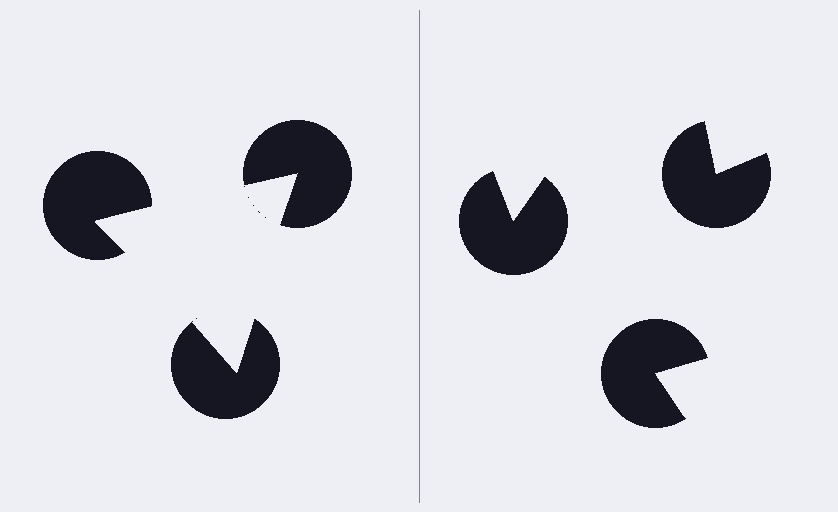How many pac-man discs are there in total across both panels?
6 — 3 on each side.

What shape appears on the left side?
An illusory triangle.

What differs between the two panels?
The pac-man discs are positioned identically on both sides; only the wedge orientations differ. On the left they align to a triangle; on the right they are misaligned.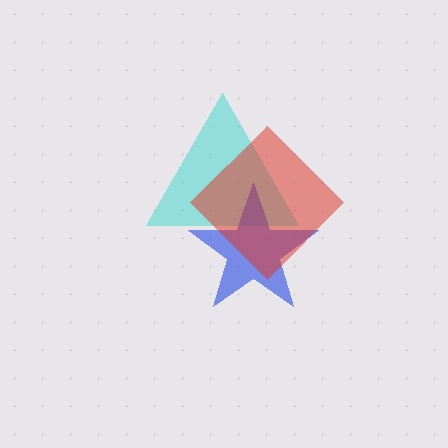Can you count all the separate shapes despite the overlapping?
Yes, there are 3 separate shapes.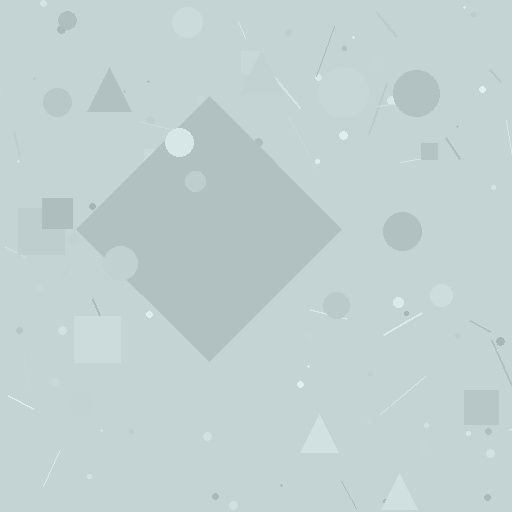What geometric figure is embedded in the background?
A diamond is embedded in the background.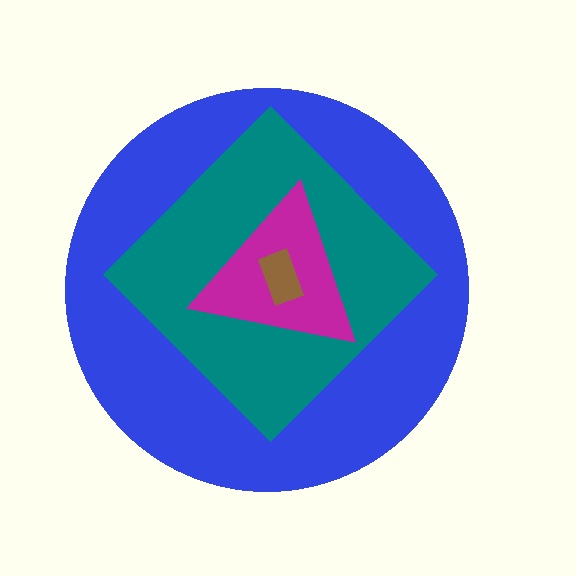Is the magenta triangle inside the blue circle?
Yes.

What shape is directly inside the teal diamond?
The magenta triangle.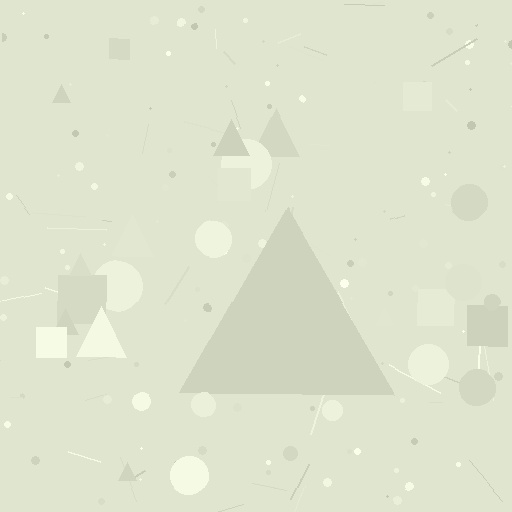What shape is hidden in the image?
A triangle is hidden in the image.